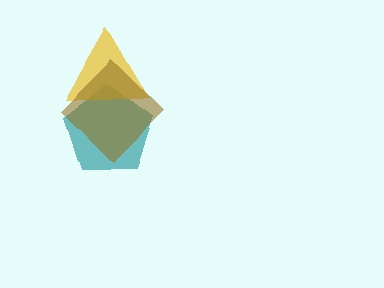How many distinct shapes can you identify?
There are 3 distinct shapes: a teal pentagon, a yellow triangle, a brown diamond.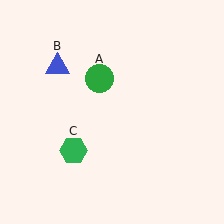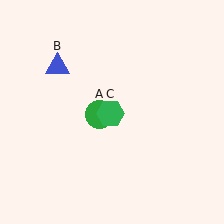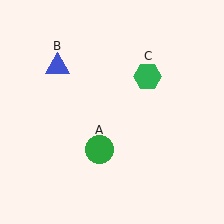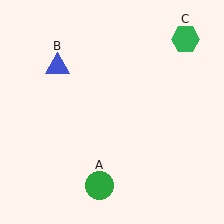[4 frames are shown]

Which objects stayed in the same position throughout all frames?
Blue triangle (object B) remained stationary.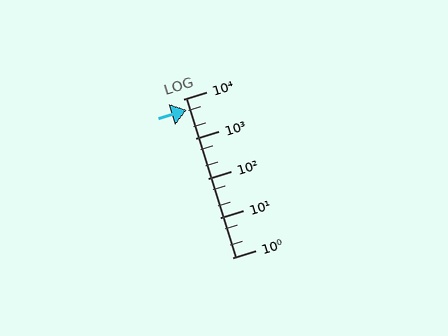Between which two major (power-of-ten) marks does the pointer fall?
The pointer is between 1000 and 10000.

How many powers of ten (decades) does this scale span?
The scale spans 4 decades, from 1 to 10000.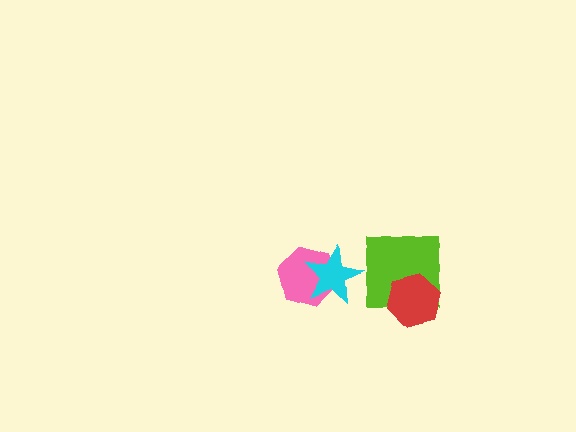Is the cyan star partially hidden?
No, no other shape covers it.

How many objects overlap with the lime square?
1 object overlaps with the lime square.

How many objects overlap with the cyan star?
1 object overlaps with the cyan star.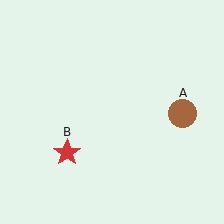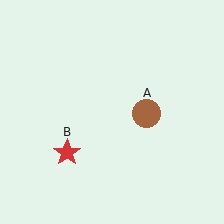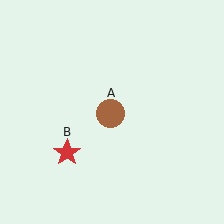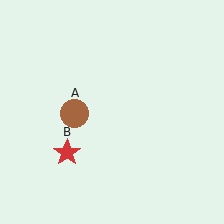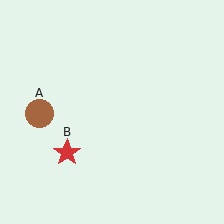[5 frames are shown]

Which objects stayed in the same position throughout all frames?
Red star (object B) remained stationary.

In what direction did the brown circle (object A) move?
The brown circle (object A) moved left.